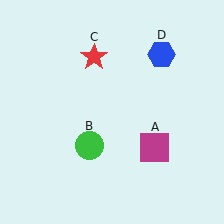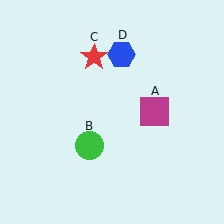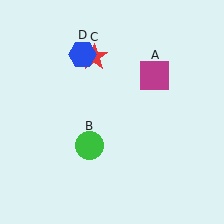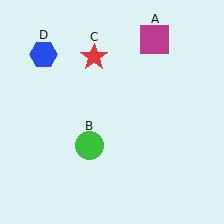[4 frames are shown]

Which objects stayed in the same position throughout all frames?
Green circle (object B) and red star (object C) remained stationary.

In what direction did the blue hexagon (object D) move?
The blue hexagon (object D) moved left.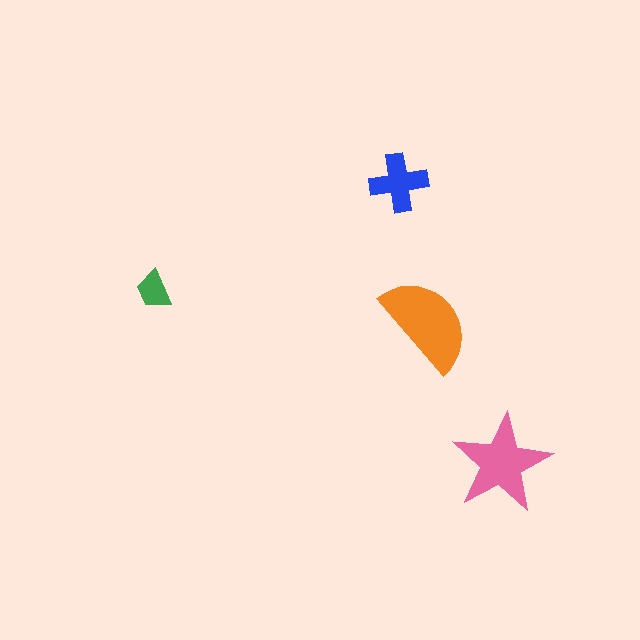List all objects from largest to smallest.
The orange semicircle, the pink star, the blue cross, the green trapezoid.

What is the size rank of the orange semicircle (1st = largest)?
1st.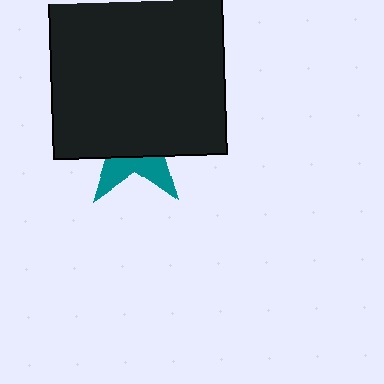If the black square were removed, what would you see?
You would see the complete teal star.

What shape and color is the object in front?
The object in front is a black square.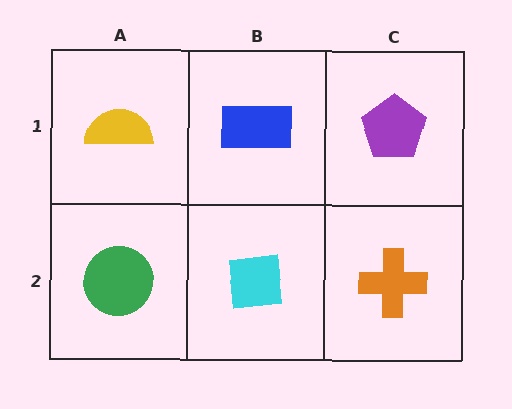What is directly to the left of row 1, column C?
A blue rectangle.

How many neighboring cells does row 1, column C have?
2.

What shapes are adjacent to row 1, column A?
A green circle (row 2, column A), a blue rectangle (row 1, column B).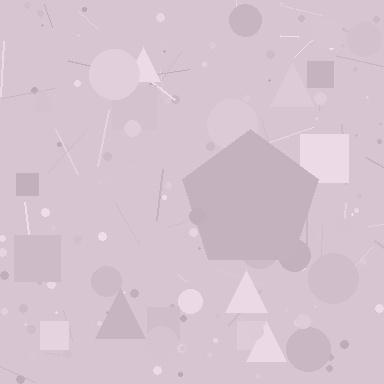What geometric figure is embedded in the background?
A pentagon is embedded in the background.